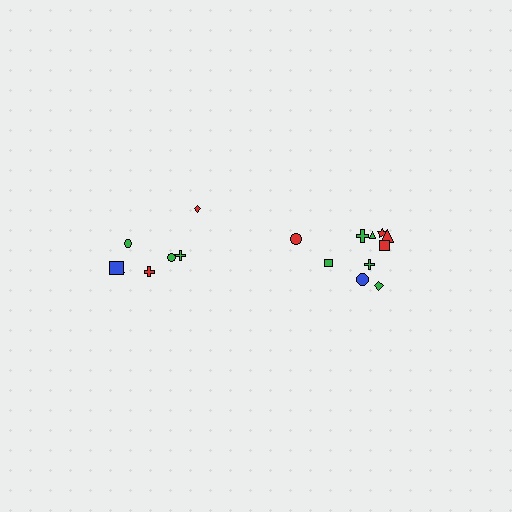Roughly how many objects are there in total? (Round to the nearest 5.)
Roughly 15 objects in total.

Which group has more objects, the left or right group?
The right group.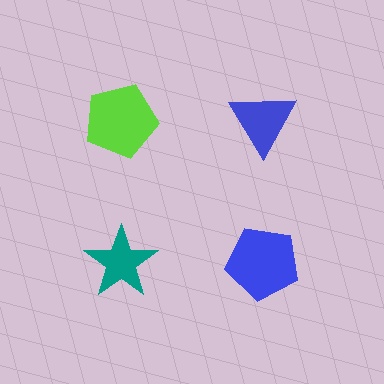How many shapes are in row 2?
2 shapes.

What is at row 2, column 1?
A teal star.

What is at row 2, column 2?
A blue pentagon.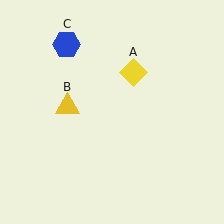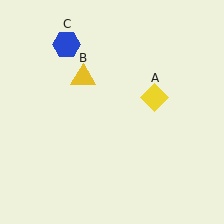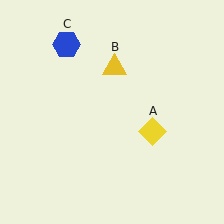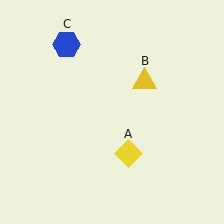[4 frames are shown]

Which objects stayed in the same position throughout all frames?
Blue hexagon (object C) remained stationary.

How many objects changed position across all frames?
2 objects changed position: yellow diamond (object A), yellow triangle (object B).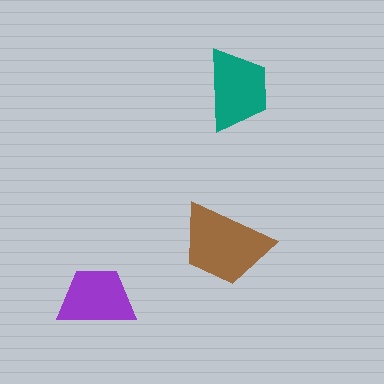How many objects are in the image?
There are 3 objects in the image.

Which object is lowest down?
The purple trapezoid is bottommost.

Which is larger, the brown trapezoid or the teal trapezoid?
The brown one.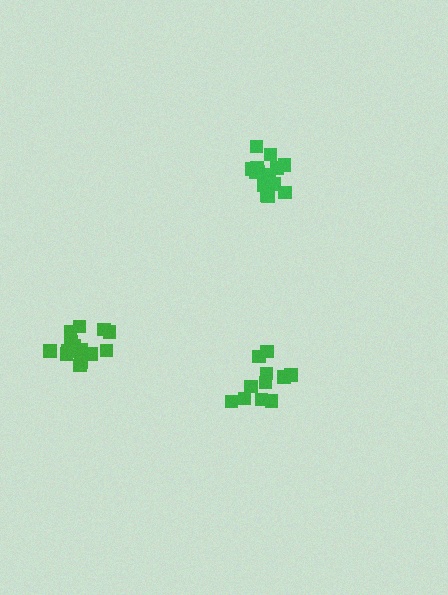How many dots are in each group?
Group 1: 15 dots, Group 2: 15 dots, Group 3: 11 dots (41 total).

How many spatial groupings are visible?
There are 3 spatial groupings.